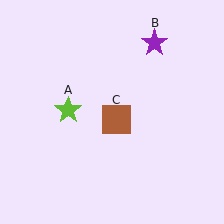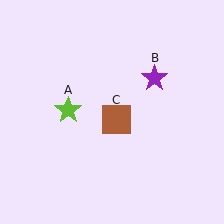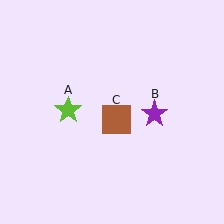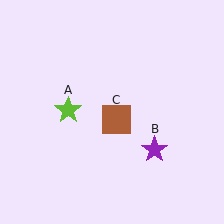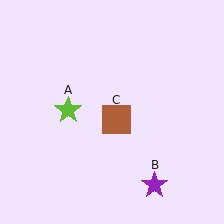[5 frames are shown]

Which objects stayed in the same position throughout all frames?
Lime star (object A) and brown square (object C) remained stationary.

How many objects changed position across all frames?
1 object changed position: purple star (object B).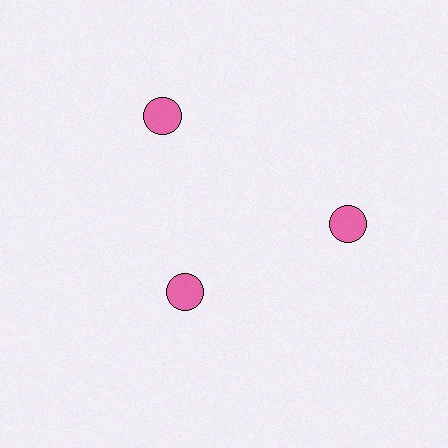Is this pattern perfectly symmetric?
No. The 3 pink circles are arranged in a ring, but one element near the 7 o'clock position is pulled inward toward the center, breaking the 3-fold rotational symmetry.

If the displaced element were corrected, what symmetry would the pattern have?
It would have 3-fold rotational symmetry — the pattern would map onto itself every 120 degrees.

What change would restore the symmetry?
The symmetry would be restored by moving it outward, back onto the ring so that all 3 circles sit at equal angles and equal distance from the center.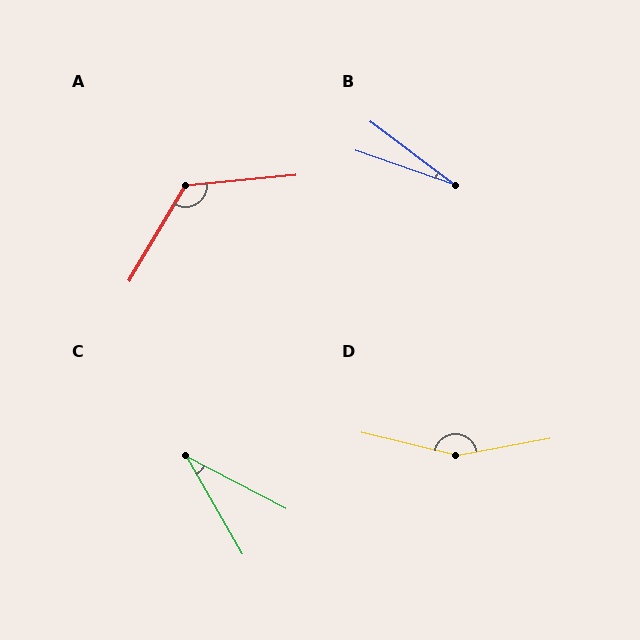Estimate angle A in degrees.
Approximately 126 degrees.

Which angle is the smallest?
B, at approximately 18 degrees.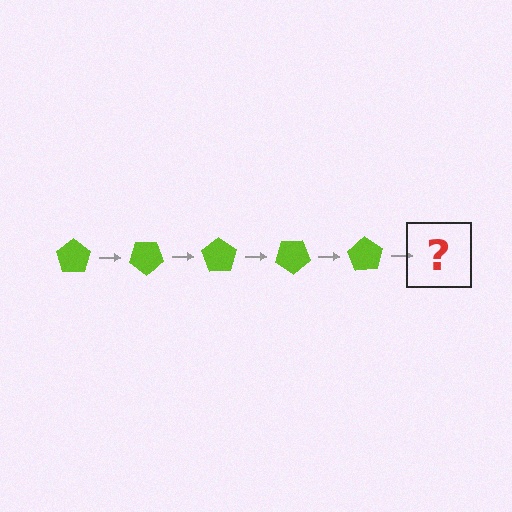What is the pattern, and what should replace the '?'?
The pattern is that the pentagon rotates 35 degrees each step. The '?' should be a lime pentagon rotated 175 degrees.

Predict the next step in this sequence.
The next step is a lime pentagon rotated 175 degrees.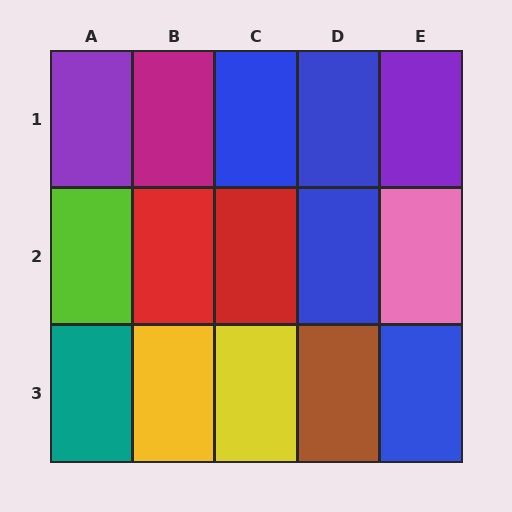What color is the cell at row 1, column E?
Purple.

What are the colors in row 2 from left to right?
Lime, red, red, blue, pink.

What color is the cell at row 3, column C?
Yellow.